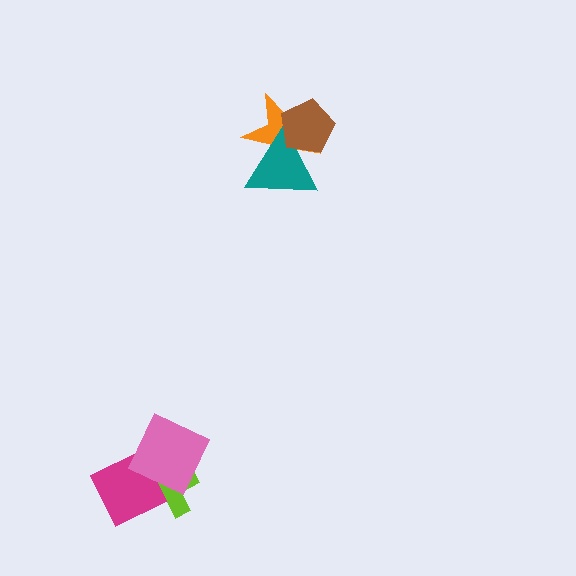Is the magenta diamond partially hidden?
Yes, it is partially covered by another shape.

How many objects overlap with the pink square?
2 objects overlap with the pink square.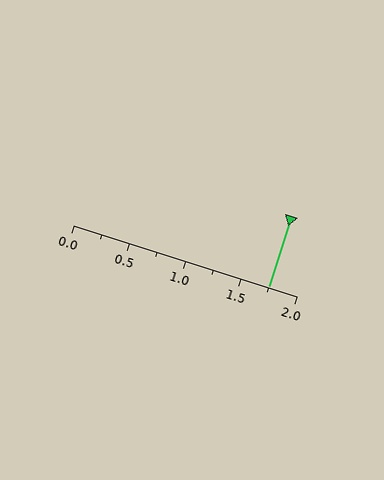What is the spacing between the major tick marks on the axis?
The major ticks are spaced 0.5 apart.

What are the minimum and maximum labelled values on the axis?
The axis runs from 0.0 to 2.0.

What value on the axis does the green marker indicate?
The marker indicates approximately 1.75.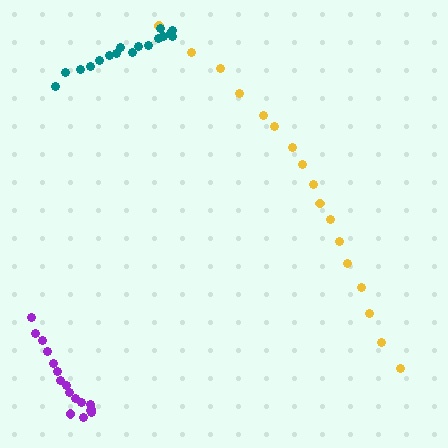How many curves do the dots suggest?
There are 3 distinct paths.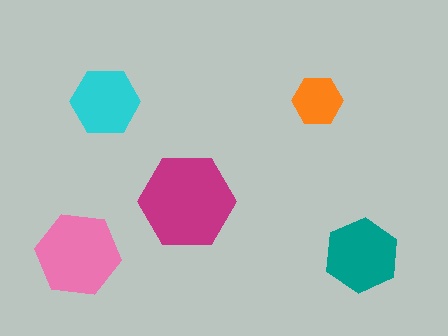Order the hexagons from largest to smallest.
the magenta one, the pink one, the teal one, the cyan one, the orange one.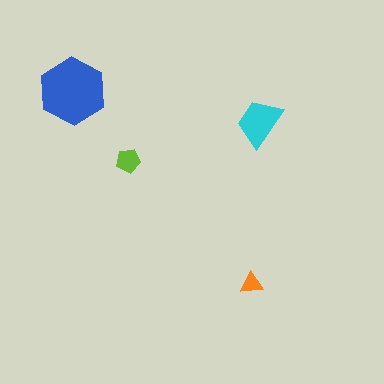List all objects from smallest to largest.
The orange triangle, the lime pentagon, the cyan trapezoid, the blue hexagon.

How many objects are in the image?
There are 4 objects in the image.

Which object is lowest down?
The orange triangle is bottommost.